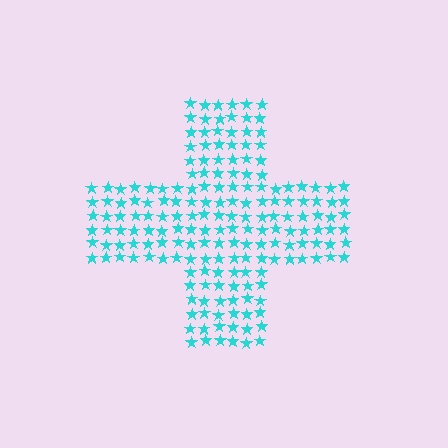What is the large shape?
The large shape is a cross.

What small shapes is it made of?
It is made of small stars.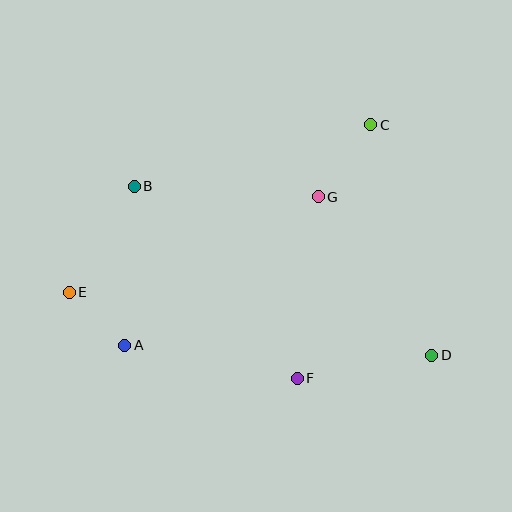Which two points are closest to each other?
Points A and E are closest to each other.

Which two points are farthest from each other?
Points D and E are farthest from each other.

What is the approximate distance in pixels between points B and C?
The distance between B and C is approximately 244 pixels.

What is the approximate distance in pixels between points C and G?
The distance between C and G is approximately 89 pixels.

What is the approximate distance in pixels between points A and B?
The distance between A and B is approximately 160 pixels.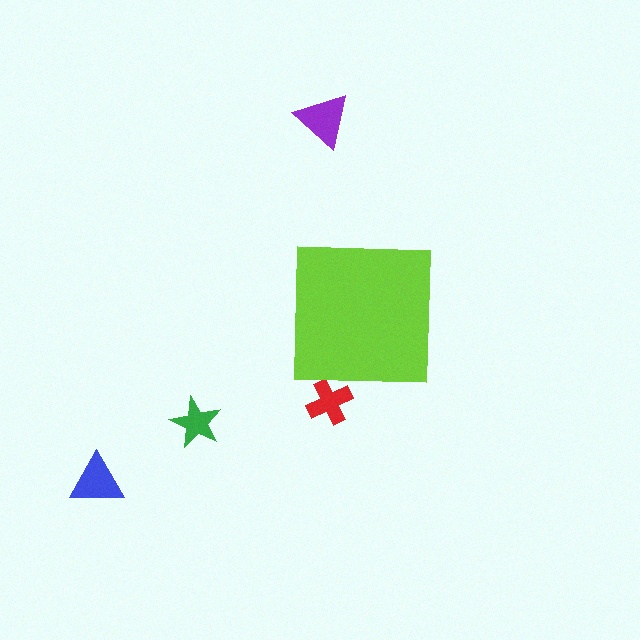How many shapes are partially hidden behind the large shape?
1 shape is partially hidden.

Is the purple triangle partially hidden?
No, the purple triangle is fully visible.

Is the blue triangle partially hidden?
No, the blue triangle is fully visible.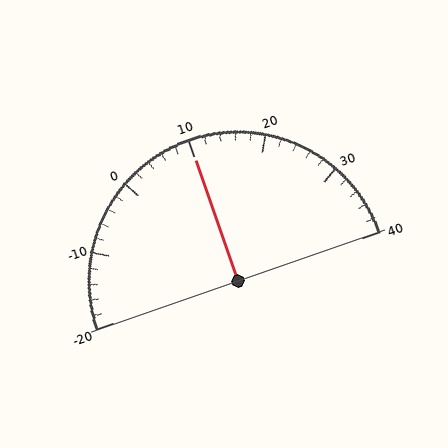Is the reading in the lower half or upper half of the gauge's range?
The reading is in the upper half of the range (-20 to 40).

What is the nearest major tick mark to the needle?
The nearest major tick mark is 10.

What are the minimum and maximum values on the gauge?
The gauge ranges from -20 to 40.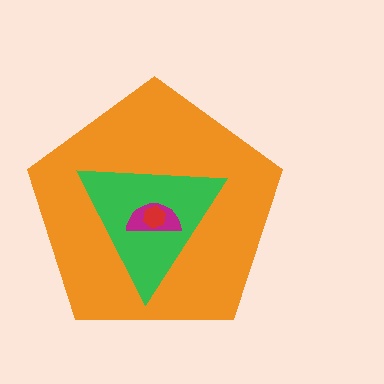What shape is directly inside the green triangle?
The magenta semicircle.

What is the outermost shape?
The orange pentagon.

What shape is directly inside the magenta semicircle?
The red hexagon.